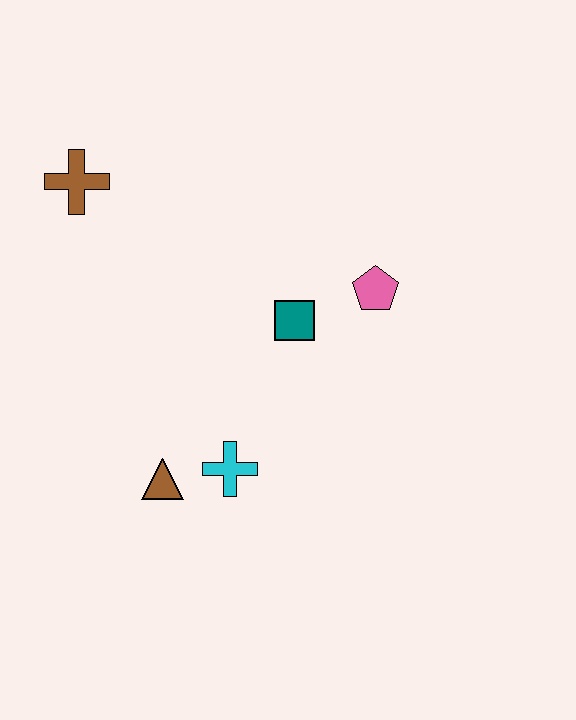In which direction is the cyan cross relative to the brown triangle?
The cyan cross is to the right of the brown triangle.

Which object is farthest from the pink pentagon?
The brown cross is farthest from the pink pentagon.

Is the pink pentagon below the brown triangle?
No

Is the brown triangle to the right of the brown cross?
Yes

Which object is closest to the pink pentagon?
The teal square is closest to the pink pentagon.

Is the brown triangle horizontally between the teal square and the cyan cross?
No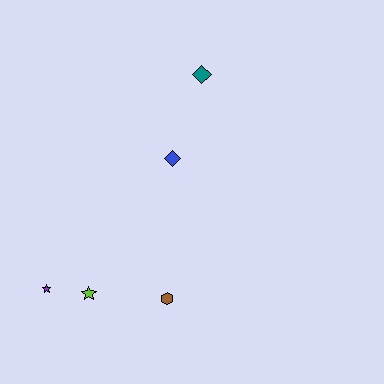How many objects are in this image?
There are 5 objects.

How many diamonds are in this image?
There are 2 diamonds.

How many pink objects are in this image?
There are no pink objects.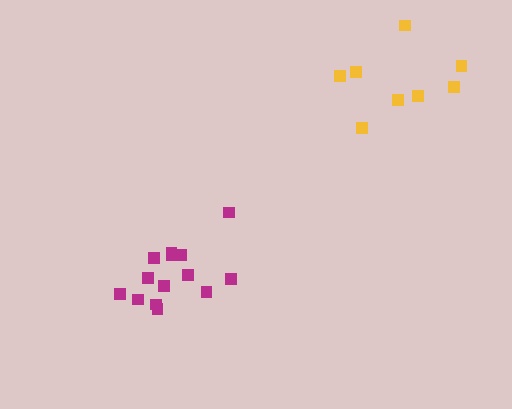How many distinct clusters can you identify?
There are 2 distinct clusters.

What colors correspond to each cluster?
The clusters are colored: yellow, magenta.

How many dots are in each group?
Group 1: 8 dots, Group 2: 14 dots (22 total).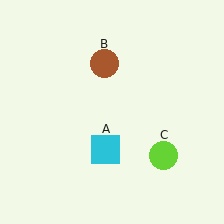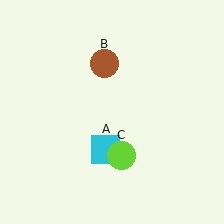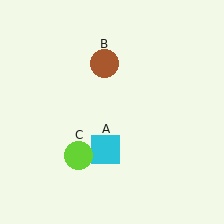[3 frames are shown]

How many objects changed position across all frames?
1 object changed position: lime circle (object C).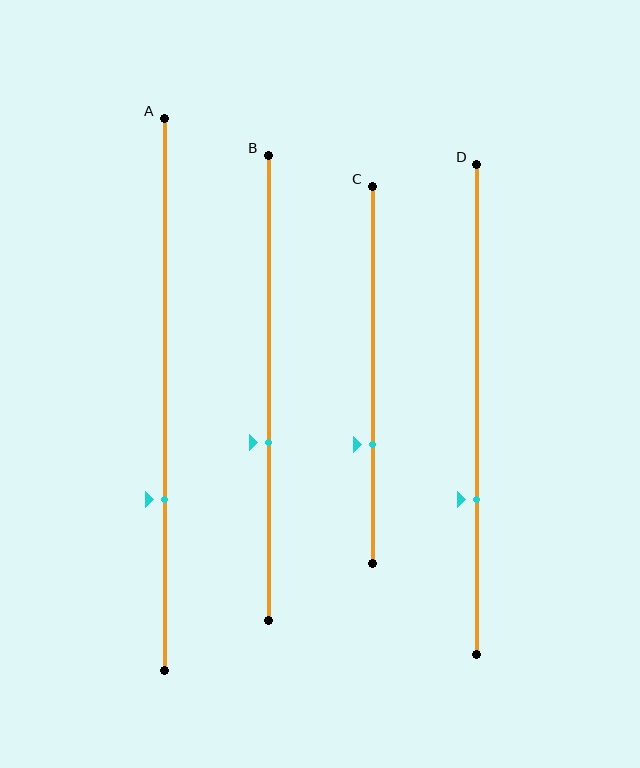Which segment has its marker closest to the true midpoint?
Segment B has its marker closest to the true midpoint.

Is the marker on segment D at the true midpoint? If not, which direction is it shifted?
No, the marker on segment D is shifted downward by about 18% of the segment length.